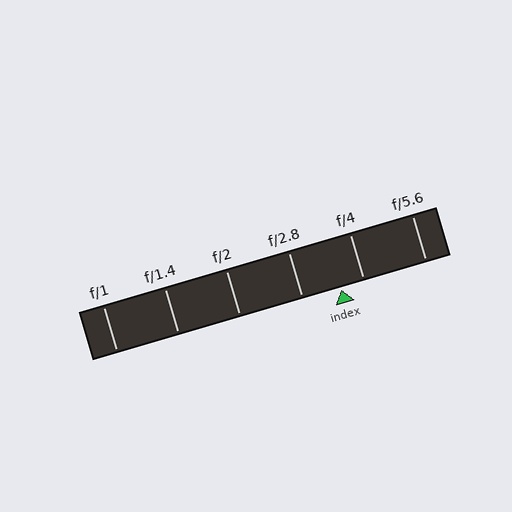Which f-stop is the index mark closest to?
The index mark is closest to f/4.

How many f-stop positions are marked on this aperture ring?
There are 6 f-stop positions marked.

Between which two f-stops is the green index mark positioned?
The index mark is between f/2.8 and f/4.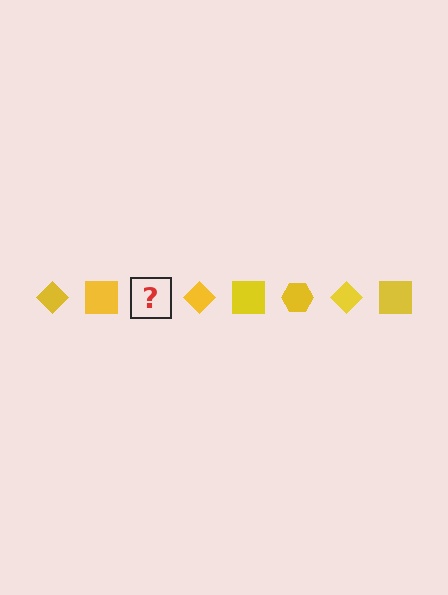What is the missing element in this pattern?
The missing element is a yellow hexagon.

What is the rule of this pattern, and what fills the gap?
The rule is that the pattern cycles through diamond, square, hexagon shapes in yellow. The gap should be filled with a yellow hexagon.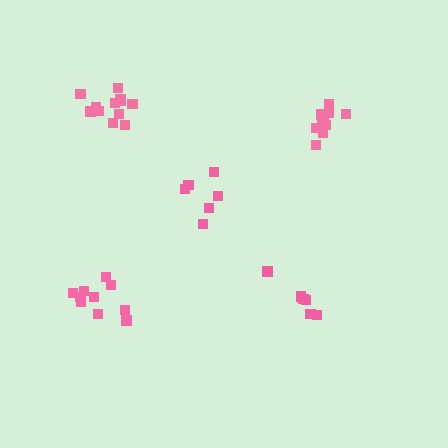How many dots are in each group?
Group 1: 6 dots, Group 2: 10 dots, Group 3: 10 dots, Group 4: 6 dots, Group 5: 12 dots (44 total).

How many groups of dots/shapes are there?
There are 5 groups.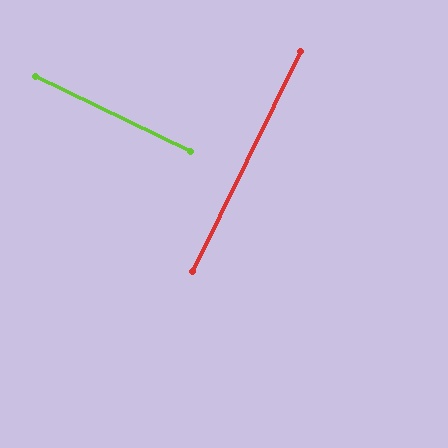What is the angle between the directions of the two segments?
Approximately 90 degrees.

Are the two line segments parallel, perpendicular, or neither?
Perpendicular — they meet at approximately 90°.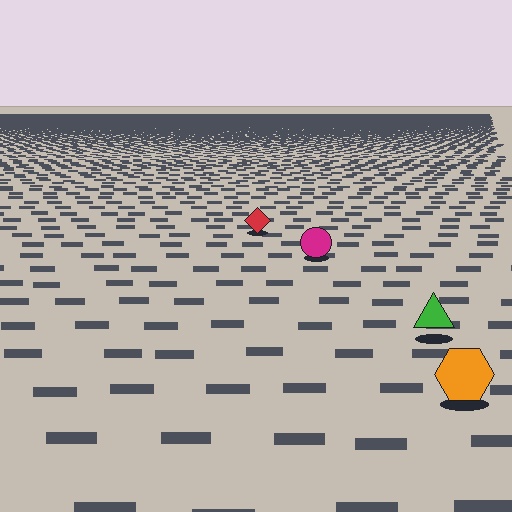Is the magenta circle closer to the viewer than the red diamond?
Yes. The magenta circle is closer — you can tell from the texture gradient: the ground texture is coarser near it.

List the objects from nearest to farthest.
From nearest to farthest: the orange hexagon, the green triangle, the magenta circle, the red diamond.